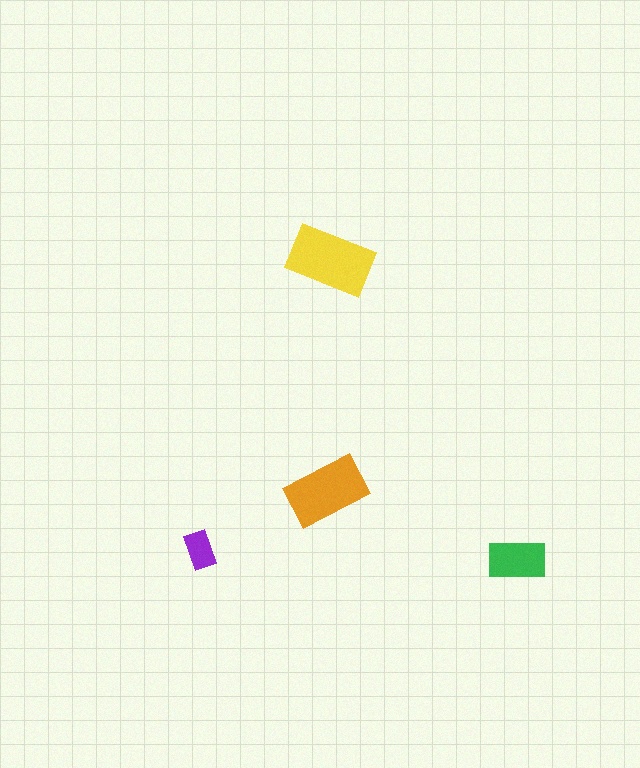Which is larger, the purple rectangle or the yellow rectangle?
The yellow one.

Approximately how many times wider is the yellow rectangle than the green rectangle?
About 1.5 times wider.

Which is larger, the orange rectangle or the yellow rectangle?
The yellow one.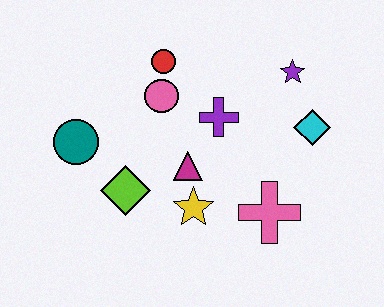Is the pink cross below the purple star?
Yes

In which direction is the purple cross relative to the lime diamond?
The purple cross is to the right of the lime diamond.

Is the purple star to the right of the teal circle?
Yes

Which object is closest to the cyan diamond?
The purple star is closest to the cyan diamond.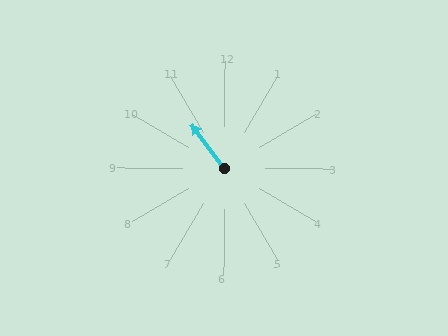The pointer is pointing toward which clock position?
Roughly 11 o'clock.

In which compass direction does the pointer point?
Northwest.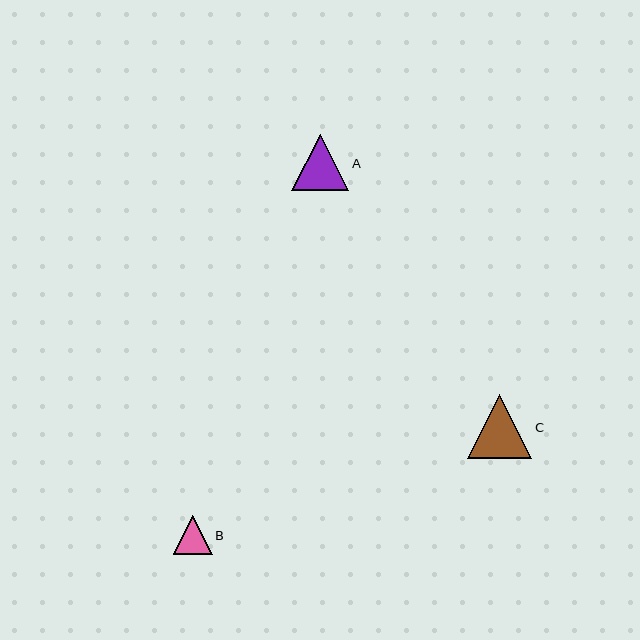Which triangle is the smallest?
Triangle B is the smallest with a size of approximately 39 pixels.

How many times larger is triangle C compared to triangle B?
Triangle C is approximately 1.6 times the size of triangle B.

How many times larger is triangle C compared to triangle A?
Triangle C is approximately 1.1 times the size of triangle A.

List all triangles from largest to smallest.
From largest to smallest: C, A, B.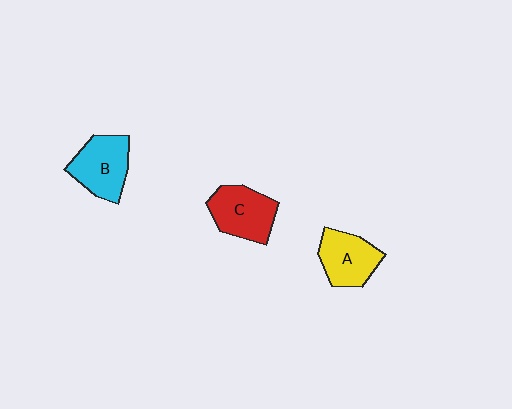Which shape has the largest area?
Shape C (red).